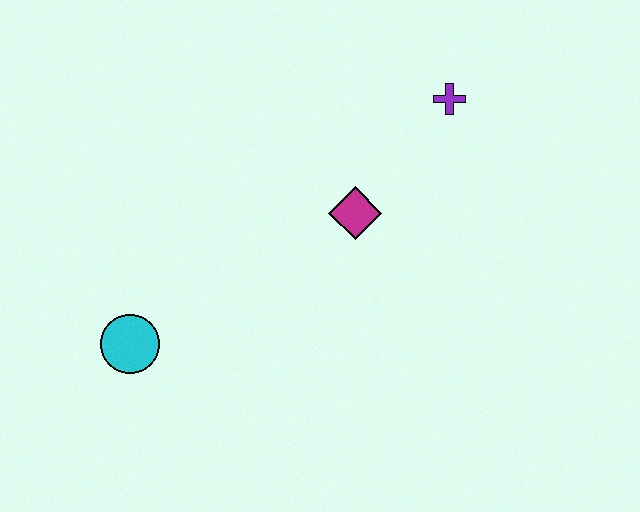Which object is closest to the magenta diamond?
The purple cross is closest to the magenta diamond.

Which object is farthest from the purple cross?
The cyan circle is farthest from the purple cross.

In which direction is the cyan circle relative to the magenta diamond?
The cyan circle is to the left of the magenta diamond.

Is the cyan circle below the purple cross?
Yes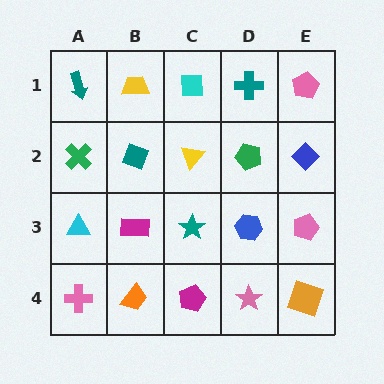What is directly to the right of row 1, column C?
A teal cross.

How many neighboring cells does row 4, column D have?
3.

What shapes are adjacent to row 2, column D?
A teal cross (row 1, column D), a blue hexagon (row 3, column D), a yellow triangle (row 2, column C), a blue diamond (row 2, column E).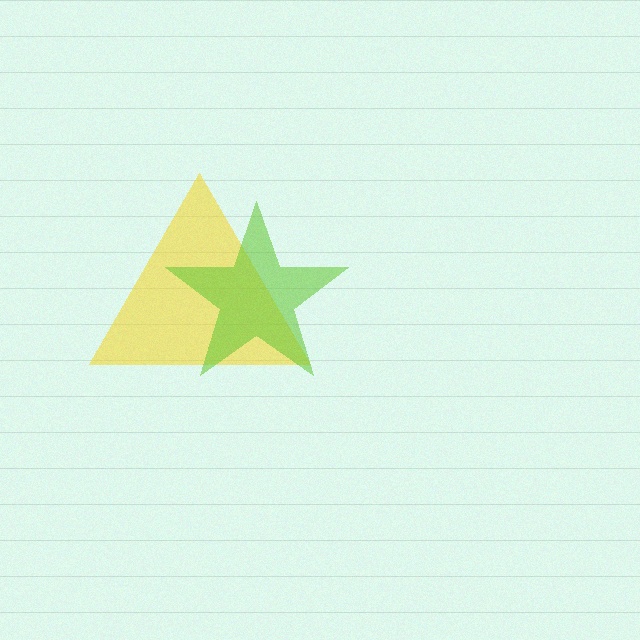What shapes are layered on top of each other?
The layered shapes are: a yellow triangle, a lime star.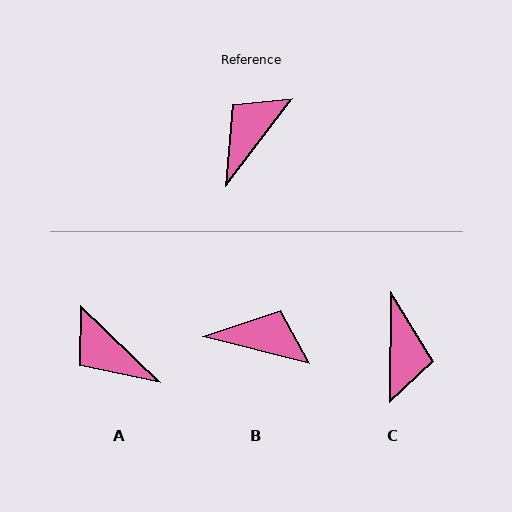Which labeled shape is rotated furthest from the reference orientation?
C, about 143 degrees away.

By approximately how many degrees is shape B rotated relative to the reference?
Approximately 67 degrees clockwise.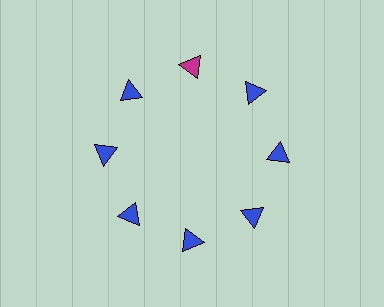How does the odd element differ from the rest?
It has a different color: magenta instead of blue.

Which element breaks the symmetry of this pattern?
The magenta triangle at roughly the 12 o'clock position breaks the symmetry. All other shapes are blue triangles.